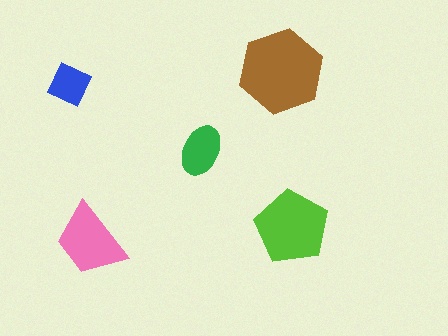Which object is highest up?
The brown hexagon is topmost.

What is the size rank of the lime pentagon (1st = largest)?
2nd.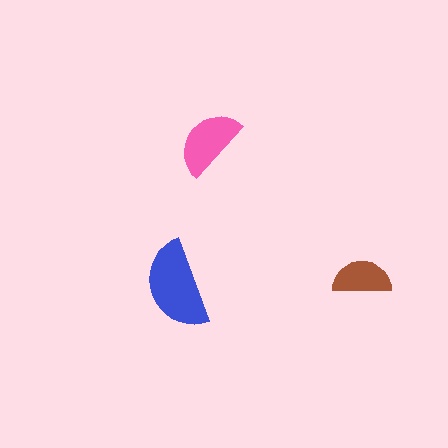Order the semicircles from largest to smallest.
the blue one, the pink one, the brown one.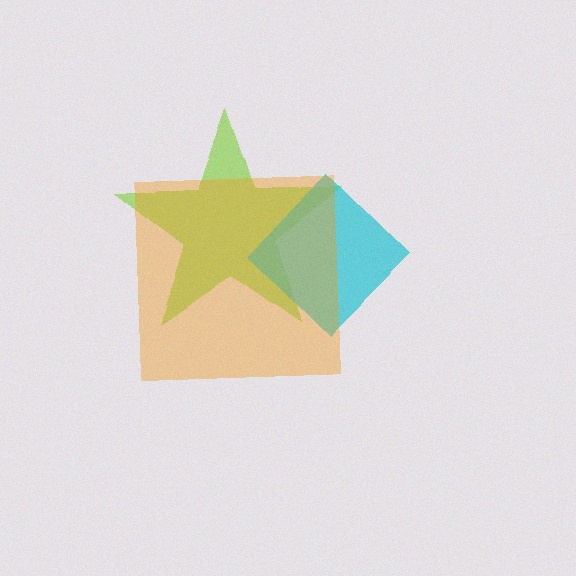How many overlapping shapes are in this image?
There are 3 overlapping shapes in the image.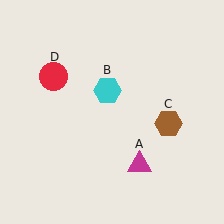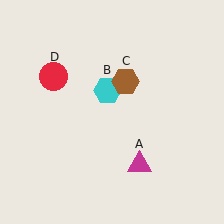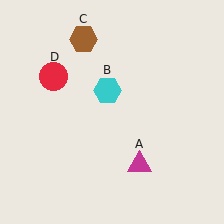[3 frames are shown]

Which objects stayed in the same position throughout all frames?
Magenta triangle (object A) and cyan hexagon (object B) and red circle (object D) remained stationary.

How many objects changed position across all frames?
1 object changed position: brown hexagon (object C).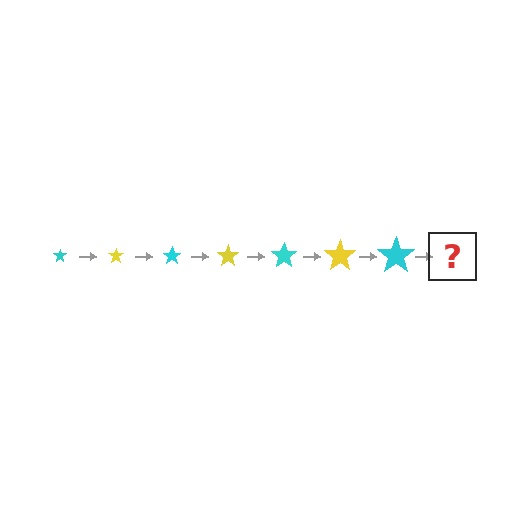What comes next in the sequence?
The next element should be a yellow star, larger than the previous one.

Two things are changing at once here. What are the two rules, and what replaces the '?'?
The two rules are that the star grows larger each step and the color cycles through cyan and yellow. The '?' should be a yellow star, larger than the previous one.